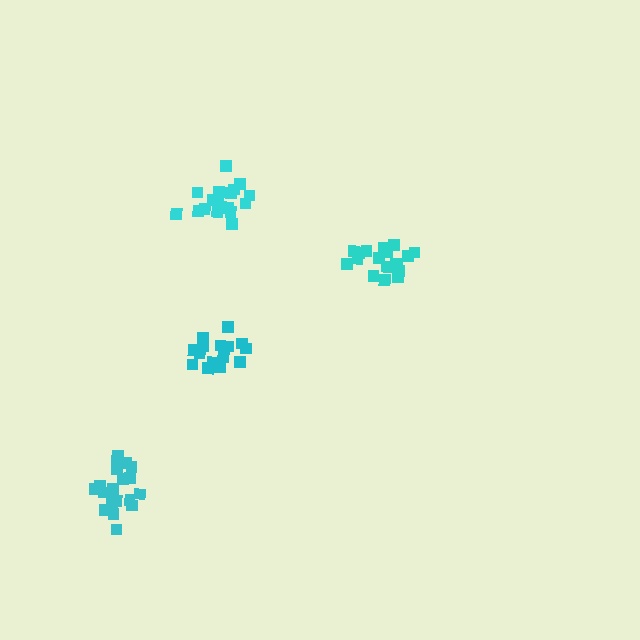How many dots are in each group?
Group 1: 19 dots, Group 2: 20 dots, Group 3: 18 dots, Group 4: 16 dots (73 total).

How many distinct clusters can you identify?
There are 4 distinct clusters.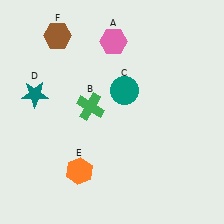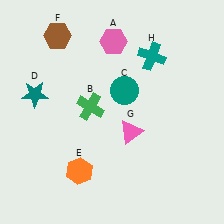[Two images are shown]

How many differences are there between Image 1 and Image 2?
There are 2 differences between the two images.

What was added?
A pink triangle (G), a teal cross (H) were added in Image 2.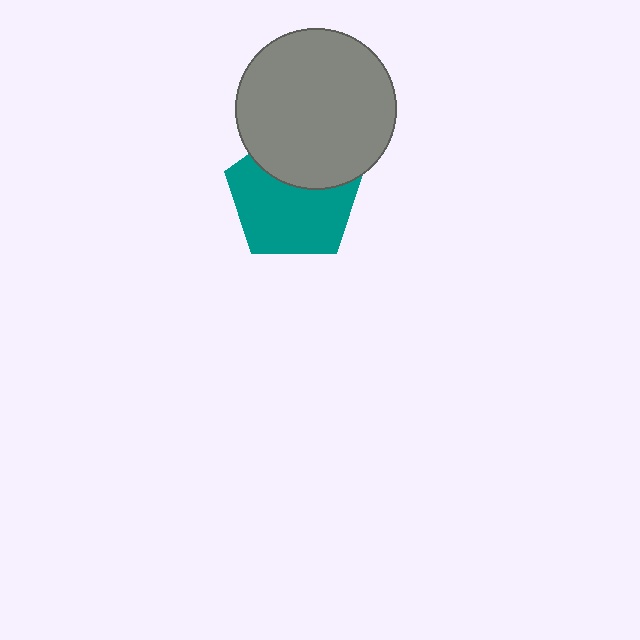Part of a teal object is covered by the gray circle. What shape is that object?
It is a pentagon.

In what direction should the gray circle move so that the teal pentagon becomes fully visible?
The gray circle should move up. That is the shortest direction to clear the overlap and leave the teal pentagon fully visible.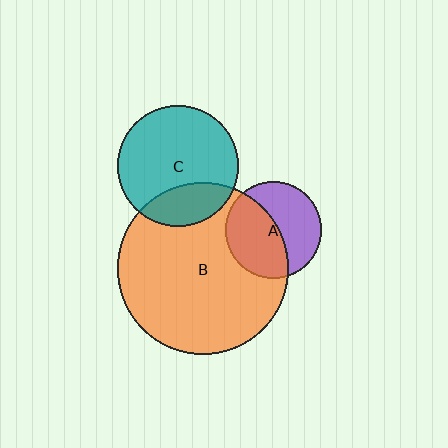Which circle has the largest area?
Circle B (orange).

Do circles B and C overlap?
Yes.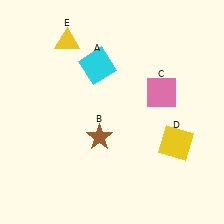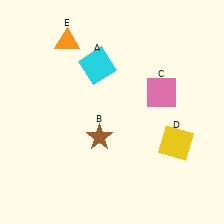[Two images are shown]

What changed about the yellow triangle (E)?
In Image 1, E is yellow. In Image 2, it changed to orange.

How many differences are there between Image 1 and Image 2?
There is 1 difference between the two images.